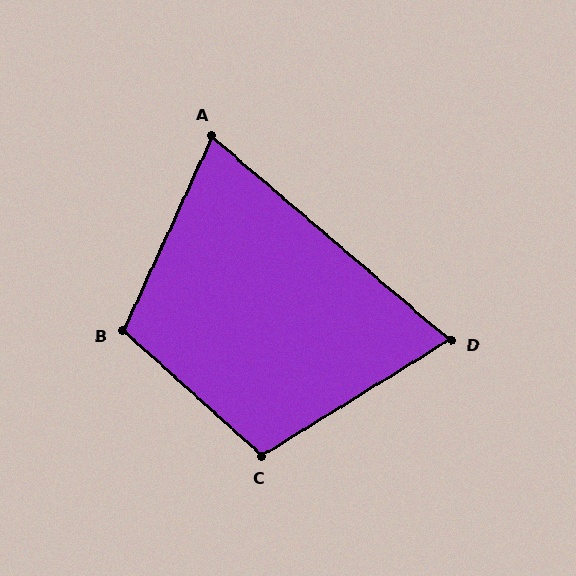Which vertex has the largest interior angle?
B, at approximately 108 degrees.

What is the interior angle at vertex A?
Approximately 74 degrees (acute).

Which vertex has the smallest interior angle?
D, at approximately 72 degrees.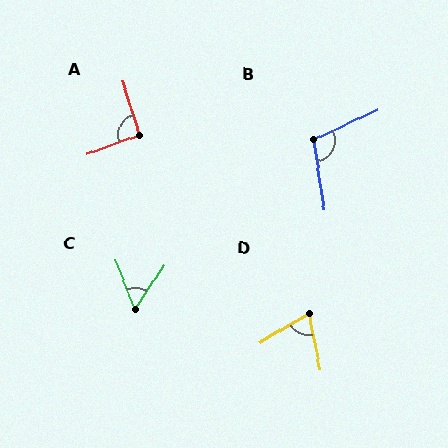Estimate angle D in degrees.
Approximately 71 degrees.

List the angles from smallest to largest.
C (55°), D (71°), A (92°), B (106°).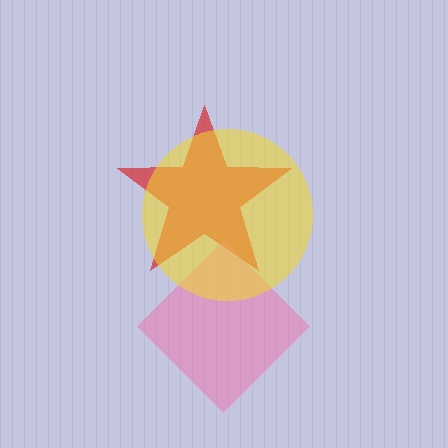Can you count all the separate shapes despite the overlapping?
Yes, there are 3 separate shapes.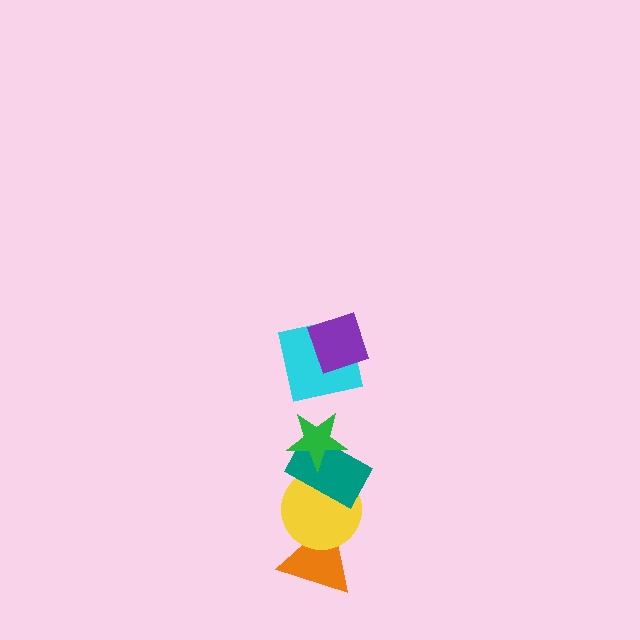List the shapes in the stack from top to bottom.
From top to bottom: the purple diamond, the cyan square, the green star, the teal rectangle, the yellow circle, the orange triangle.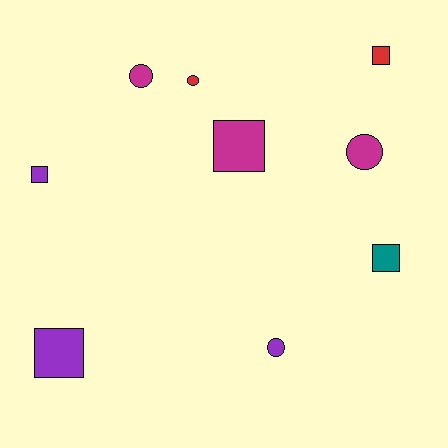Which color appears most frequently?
Magenta, with 3 objects.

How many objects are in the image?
There are 9 objects.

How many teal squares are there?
There is 1 teal square.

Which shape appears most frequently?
Square, with 5 objects.